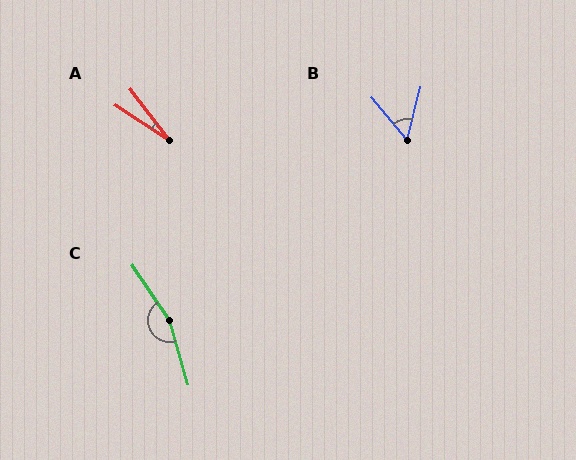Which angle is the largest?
C, at approximately 162 degrees.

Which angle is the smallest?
A, at approximately 19 degrees.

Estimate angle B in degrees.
Approximately 55 degrees.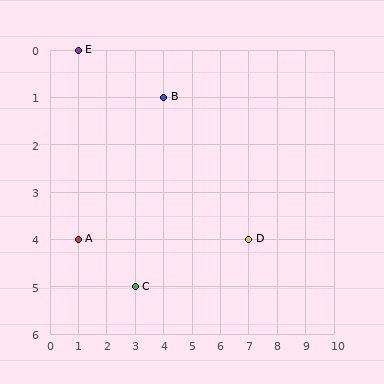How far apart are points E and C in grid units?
Points E and C are 2 columns and 5 rows apart (about 5.4 grid units diagonally).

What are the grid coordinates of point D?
Point D is at grid coordinates (7, 4).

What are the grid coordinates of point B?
Point B is at grid coordinates (4, 1).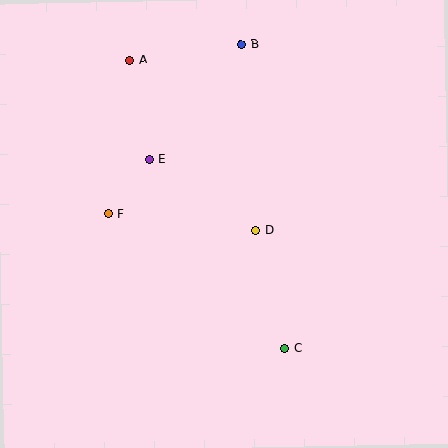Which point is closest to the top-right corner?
Point B is closest to the top-right corner.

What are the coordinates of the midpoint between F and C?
The midpoint between F and C is at (197, 281).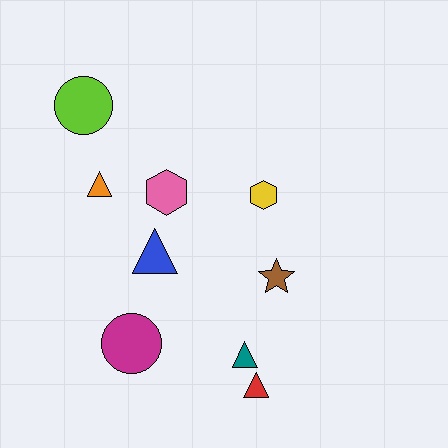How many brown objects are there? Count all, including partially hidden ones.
There is 1 brown object.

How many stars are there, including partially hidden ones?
There is 1 star.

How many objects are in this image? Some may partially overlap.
There are 9 objects.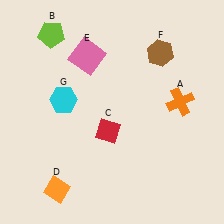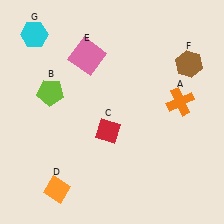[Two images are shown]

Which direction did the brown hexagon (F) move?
The brown hexagon (F) moved right.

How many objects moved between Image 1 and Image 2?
3 objects moved between the two images.